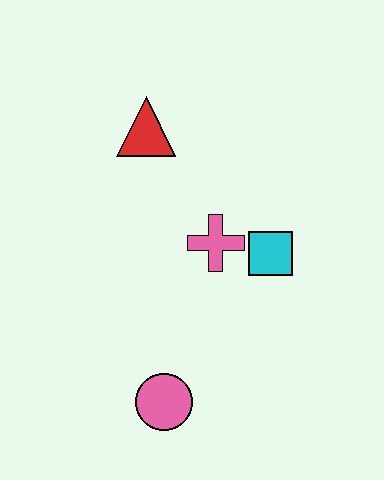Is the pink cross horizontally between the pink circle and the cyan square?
Yes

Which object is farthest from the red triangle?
The pink circle is farthest from the red triangle.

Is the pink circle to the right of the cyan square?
No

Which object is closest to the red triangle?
The pink cross is closest to the red triangle.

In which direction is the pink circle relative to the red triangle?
The pink circle is below the red triangle.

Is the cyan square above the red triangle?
No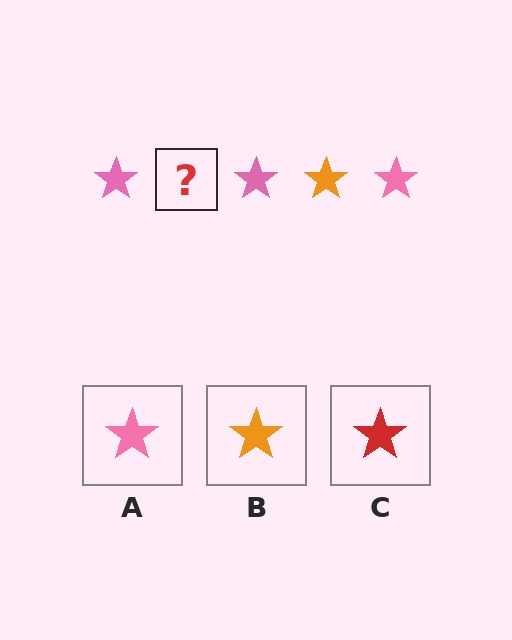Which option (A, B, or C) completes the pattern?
B.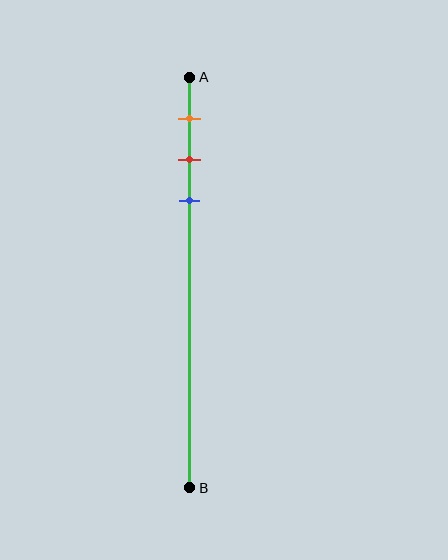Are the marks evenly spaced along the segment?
Yes, the marks are approximately evenly spaced.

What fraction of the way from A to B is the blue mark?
The blue mark is approximately 30% (0.3) of the way from A to B.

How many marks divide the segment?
There are 3 marks dividing the segment.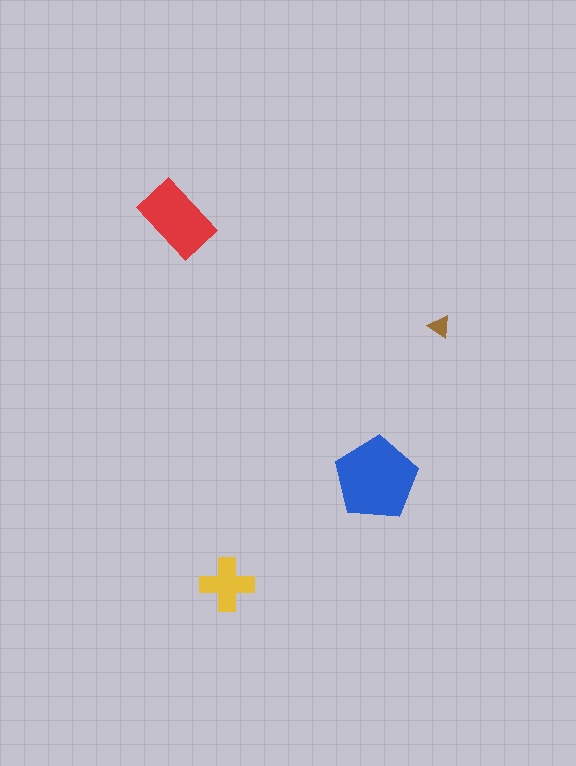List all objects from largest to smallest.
The blue pentagon, the red rectangle, the yellow cross, the brown triangle.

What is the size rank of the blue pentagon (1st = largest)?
1st.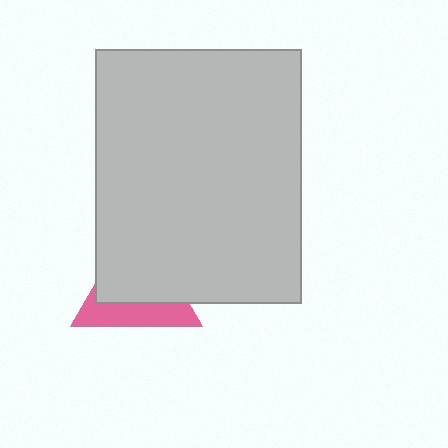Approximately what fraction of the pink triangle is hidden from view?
Roughly 61% of the pink triangle is hidden behind the light gray rectangle.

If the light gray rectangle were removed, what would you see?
You would see the complete pink triangle.